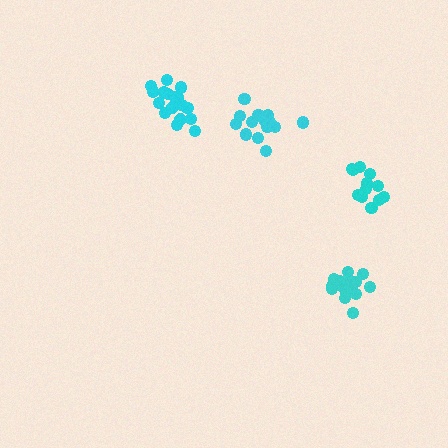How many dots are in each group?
Group 1: 18 dots, Group 2: 14 dots, Group 3: 16 dots, Group 4: 12 dots (60 total).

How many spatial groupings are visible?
There are 4 spatial groupings.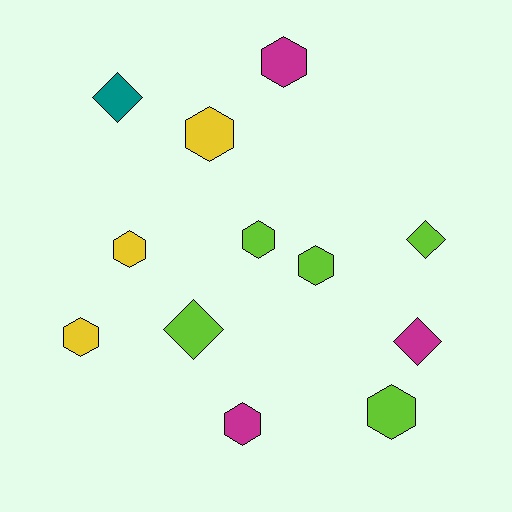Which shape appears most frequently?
Hexagon, with 8 objects.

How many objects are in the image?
There are 12 objects.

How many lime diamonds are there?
There are 2 lime diamonds.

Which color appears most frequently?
Lime, with 5 objects.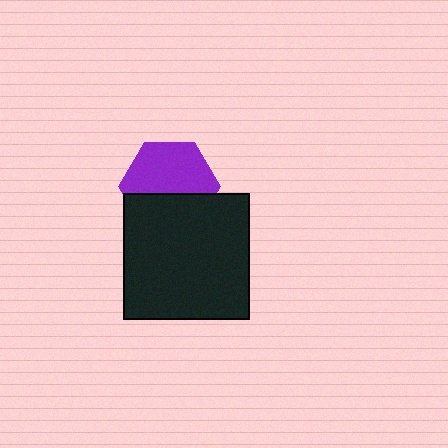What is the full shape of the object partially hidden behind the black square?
The partially hidden object is a purple hexagon.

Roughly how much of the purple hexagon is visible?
About half of it is visible (roughly 60%).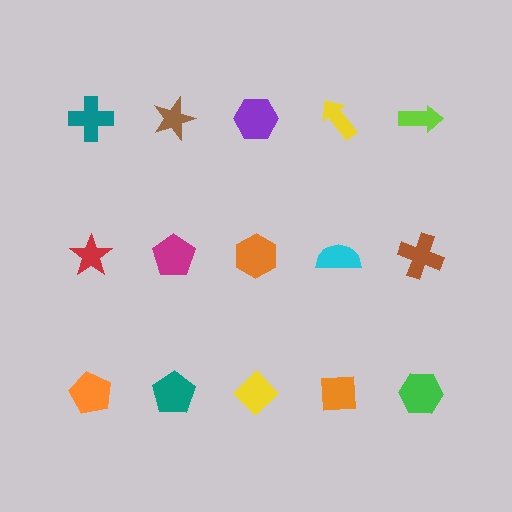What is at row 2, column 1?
A red star.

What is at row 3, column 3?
A yellow diamond.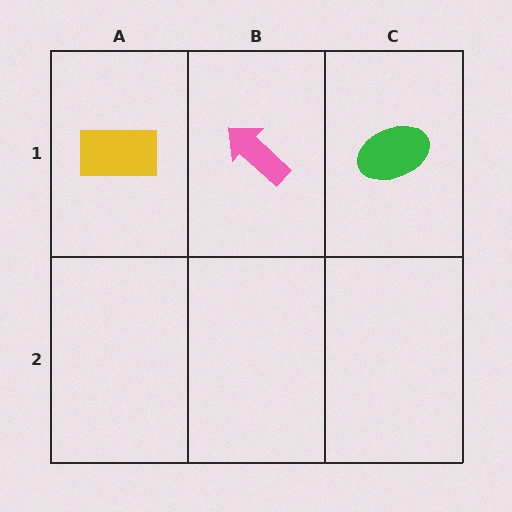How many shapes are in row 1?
3 shapes.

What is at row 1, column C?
A green ellipse.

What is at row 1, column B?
A pink arrow.